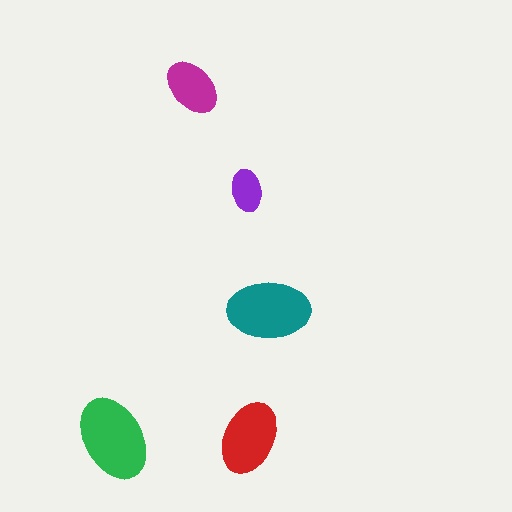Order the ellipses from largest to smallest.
the green one, the teal one, the red one, the magenta one, the purple one.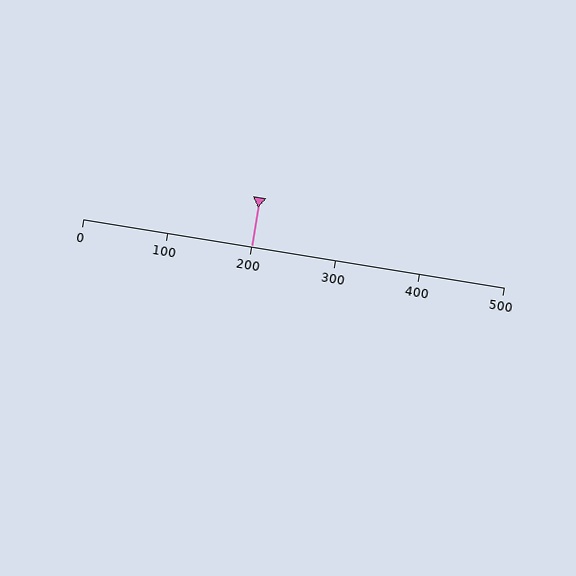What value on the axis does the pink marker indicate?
The marker indicates approximately 200.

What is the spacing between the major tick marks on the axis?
The major ticks are spaced 100 apart.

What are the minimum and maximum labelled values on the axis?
The axis runs from 0 to 500.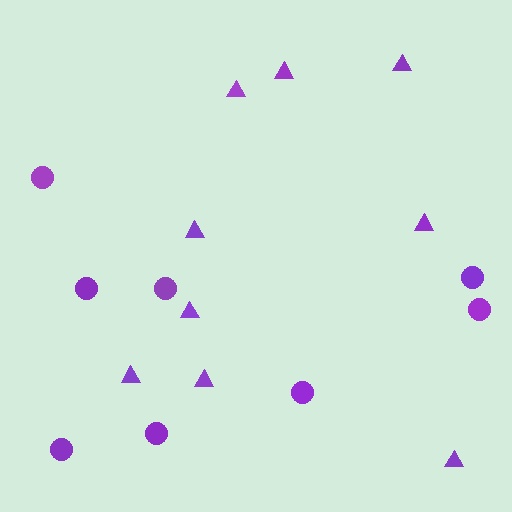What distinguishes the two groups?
There are 2 groups: one group of circles (8) and one group of triangles (9).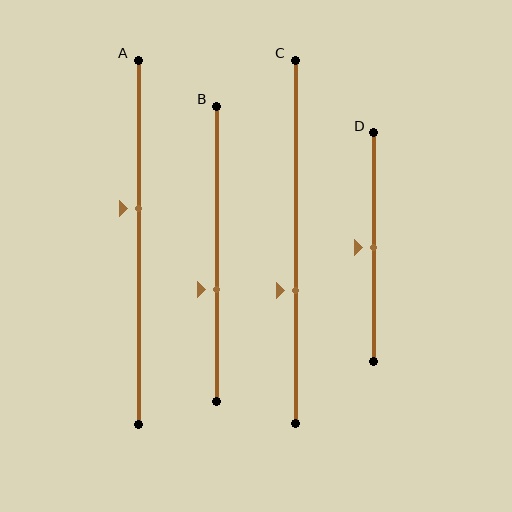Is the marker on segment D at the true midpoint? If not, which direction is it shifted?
Yes, the marker on segment D is at the true midpoint.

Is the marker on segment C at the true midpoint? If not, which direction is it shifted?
No, the marker on segment C is shifted downward by about 13% of the segment length.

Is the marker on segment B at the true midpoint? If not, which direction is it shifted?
No, the marker on segment B is shifted downward by about 12% of the segment length.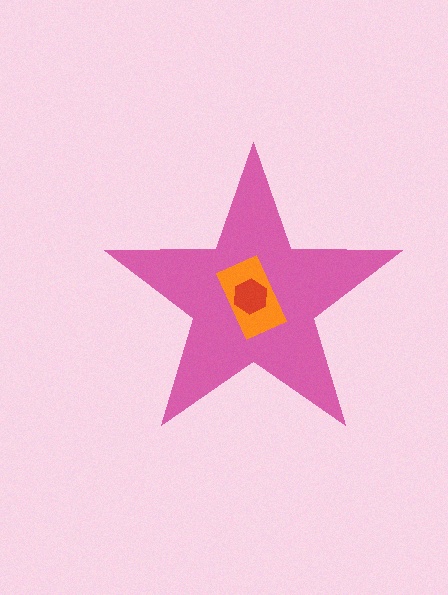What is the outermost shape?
The pink star.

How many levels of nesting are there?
3.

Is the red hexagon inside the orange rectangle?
Yes.